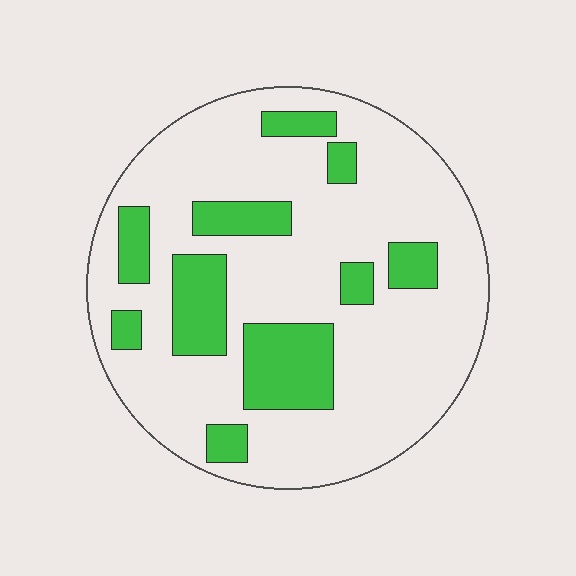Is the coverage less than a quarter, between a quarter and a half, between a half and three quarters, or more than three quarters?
Less than a quarter.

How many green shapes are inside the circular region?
10.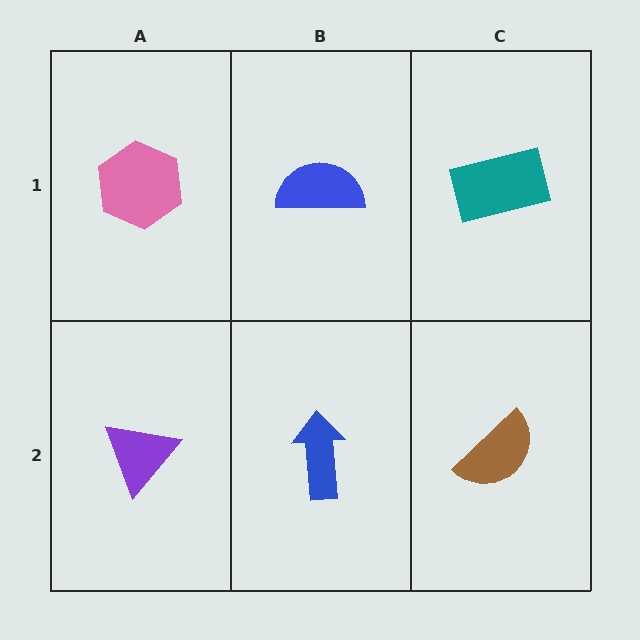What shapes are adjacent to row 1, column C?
A brown semicircle (row 2, column C), a blue semicircle (row 1, column B).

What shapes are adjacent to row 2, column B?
A blue semicircle (row 1, column B), a purple triangle (row 2, column A), a brown semicircle (row 2, column C).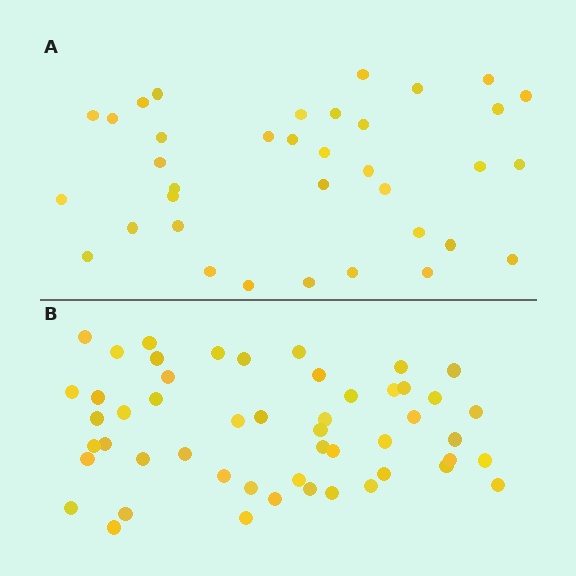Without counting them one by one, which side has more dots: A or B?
Region B (the bottom region) has more dots.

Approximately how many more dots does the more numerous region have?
Region B has approximately 15 more dots than region A.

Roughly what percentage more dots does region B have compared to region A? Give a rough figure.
About 40% more.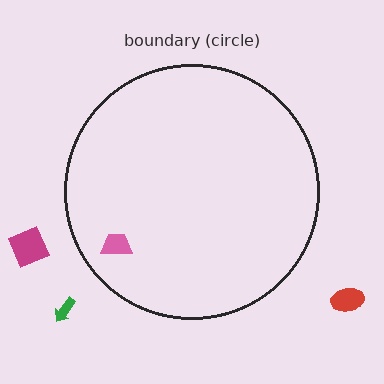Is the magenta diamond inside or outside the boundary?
Outside.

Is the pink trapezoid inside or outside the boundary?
Inside.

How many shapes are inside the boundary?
1 inside, 3 outside.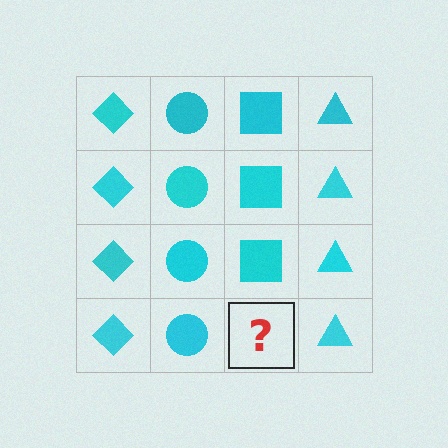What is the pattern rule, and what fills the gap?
The rule is that each column has a consistent shape. The gap should be filled with a cyan square.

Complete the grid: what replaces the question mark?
The question mark should be replaced with a cyan square.